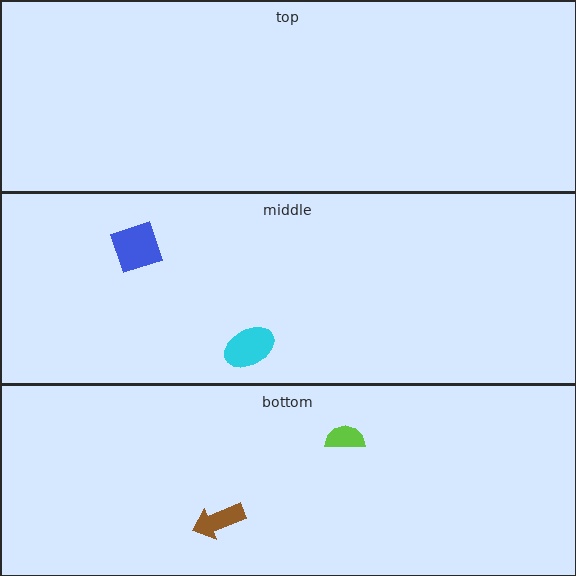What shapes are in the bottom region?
The brown arrow, the lime semicircle.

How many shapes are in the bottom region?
2.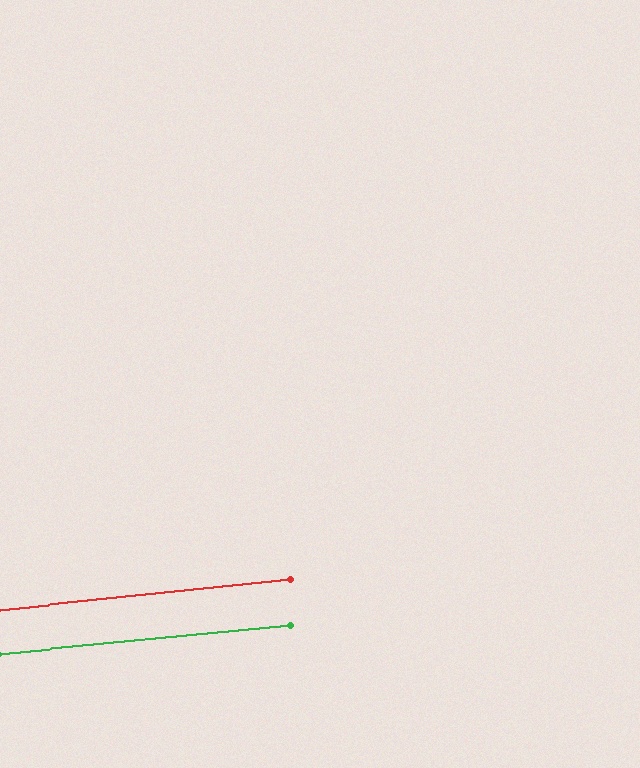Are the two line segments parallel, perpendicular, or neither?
Parallel — their directions differ by only 0.4°.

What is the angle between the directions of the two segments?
Approximately 0 degrees.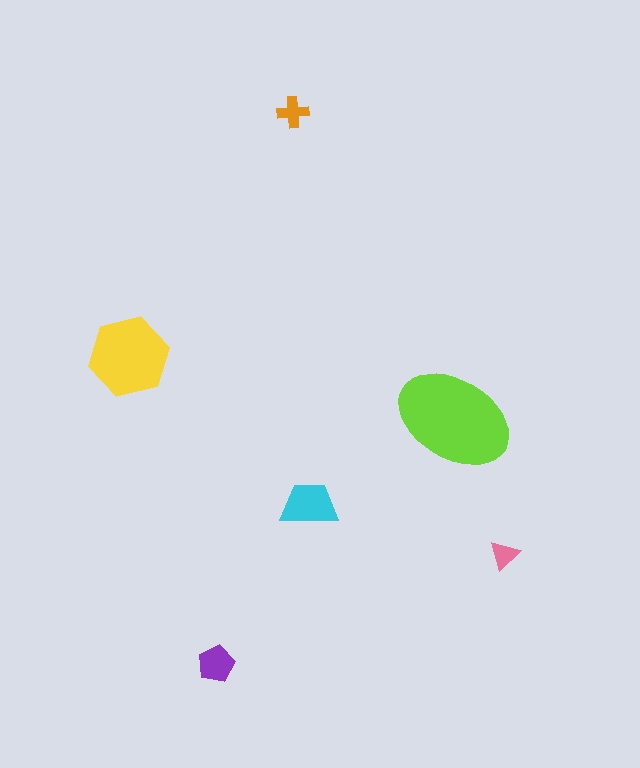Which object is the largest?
The lime ellipse.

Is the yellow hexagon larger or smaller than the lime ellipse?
Smaller.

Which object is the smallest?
The pink triangle.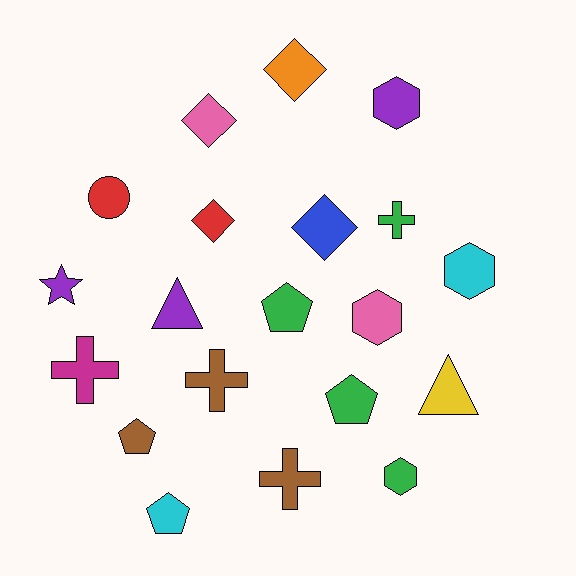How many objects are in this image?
There are 20 objects.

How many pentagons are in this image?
There are 4 pentagons.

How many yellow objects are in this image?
There is 1 yellow object.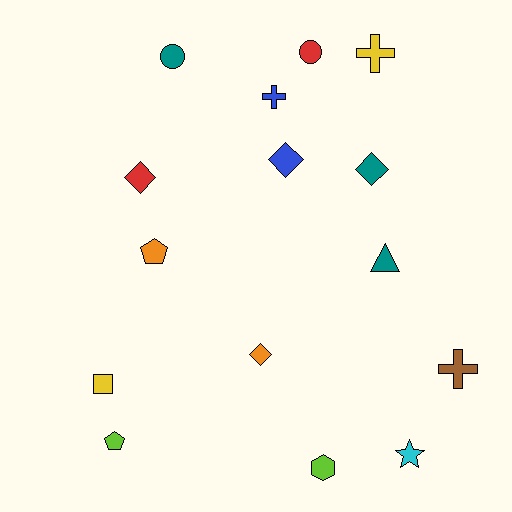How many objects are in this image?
There are 15 objects.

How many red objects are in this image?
There are 2 red objects.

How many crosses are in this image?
There are 3 crosses.